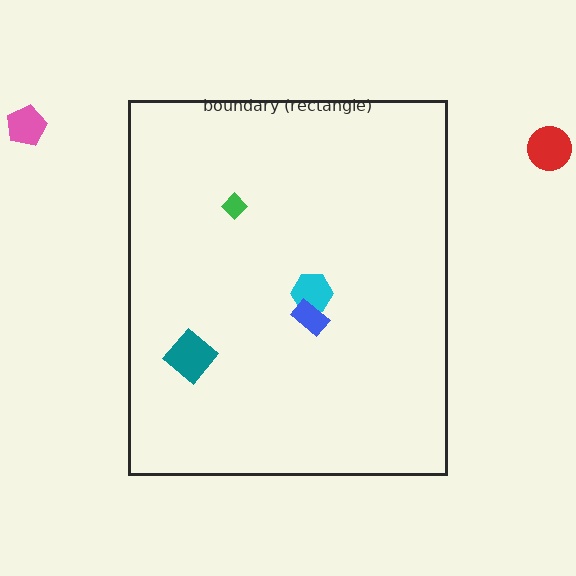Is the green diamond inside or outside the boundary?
Inside.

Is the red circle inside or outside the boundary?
Outside.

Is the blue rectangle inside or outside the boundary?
Inside.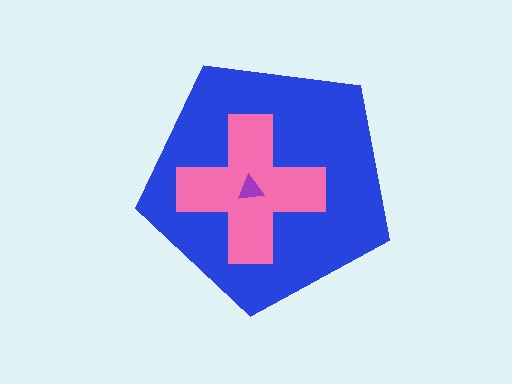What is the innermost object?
The purple triangle.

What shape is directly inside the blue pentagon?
The pink cross.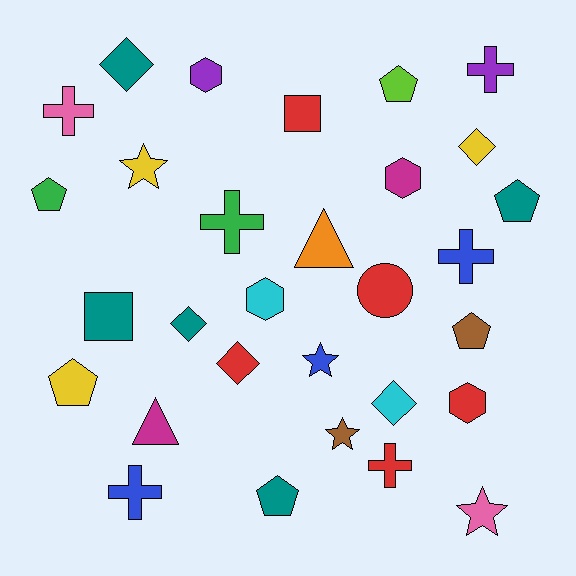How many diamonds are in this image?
There are 5 diamonds.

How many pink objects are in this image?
There are 2 pink objects.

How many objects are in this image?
There are 30 objects.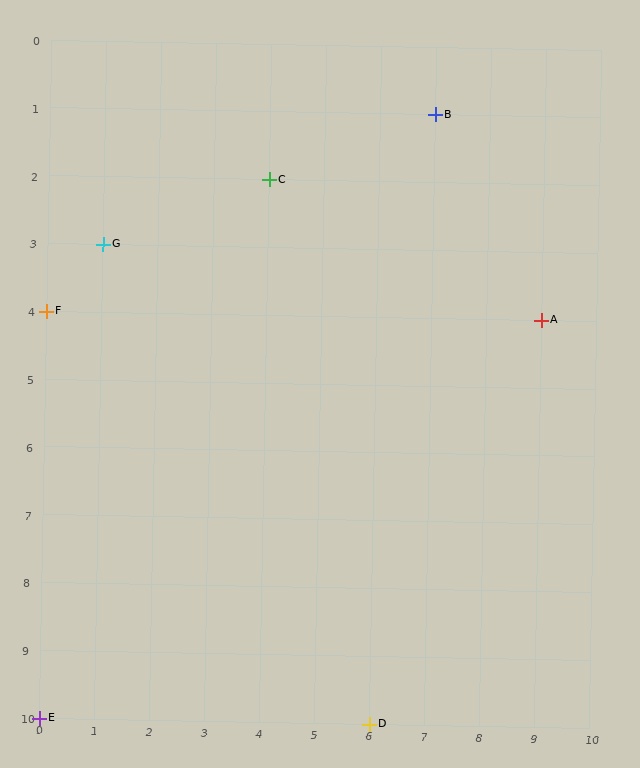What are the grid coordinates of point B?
Point B is at grid coordinates (7, 1).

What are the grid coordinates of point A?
Point A is at grid coordinates (9, 4).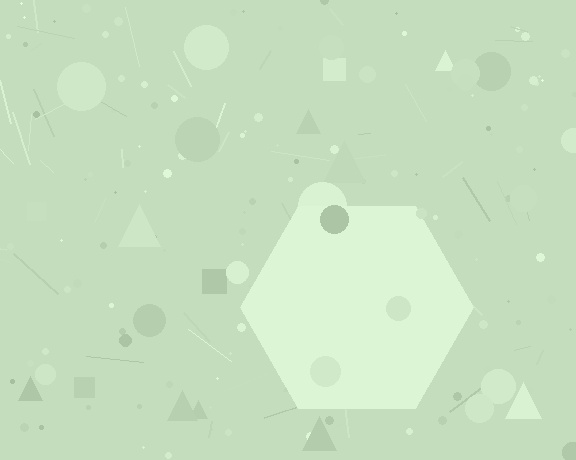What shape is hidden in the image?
A hexagon is hidden in the image.